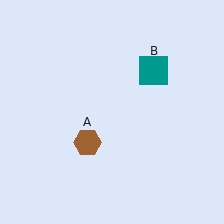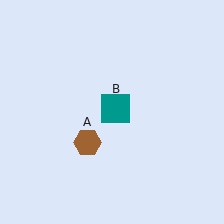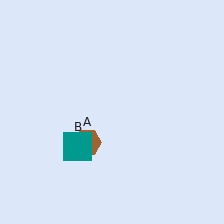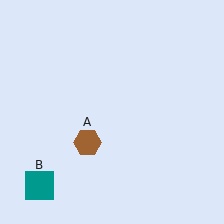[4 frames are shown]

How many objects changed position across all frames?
1 object changed position: teal square (object B).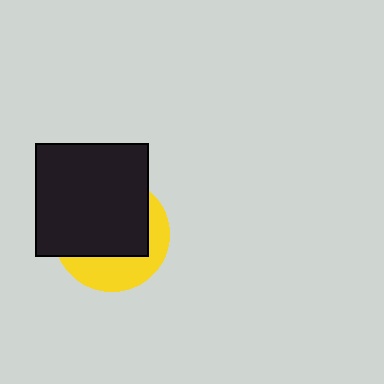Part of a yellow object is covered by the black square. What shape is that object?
It is a circle.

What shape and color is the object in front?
The object in front is a black square.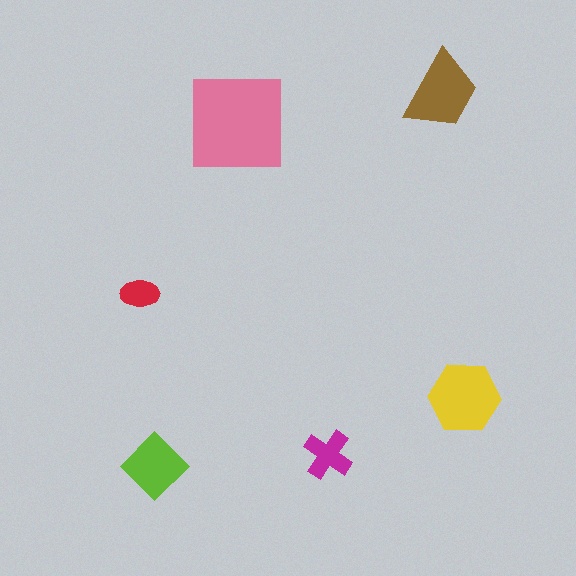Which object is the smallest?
The red ellipse.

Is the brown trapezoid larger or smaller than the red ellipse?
Larger.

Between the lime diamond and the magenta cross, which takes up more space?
The lime diamond.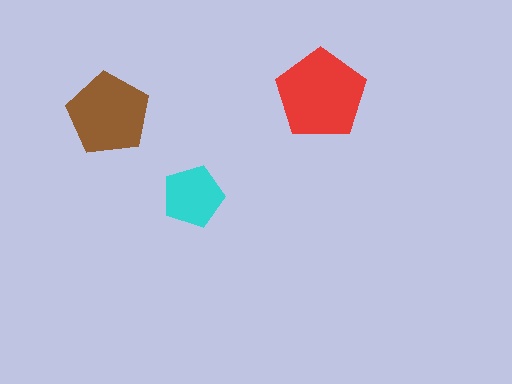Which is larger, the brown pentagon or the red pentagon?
The red one.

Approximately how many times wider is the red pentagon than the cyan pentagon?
About 1.5 times wider.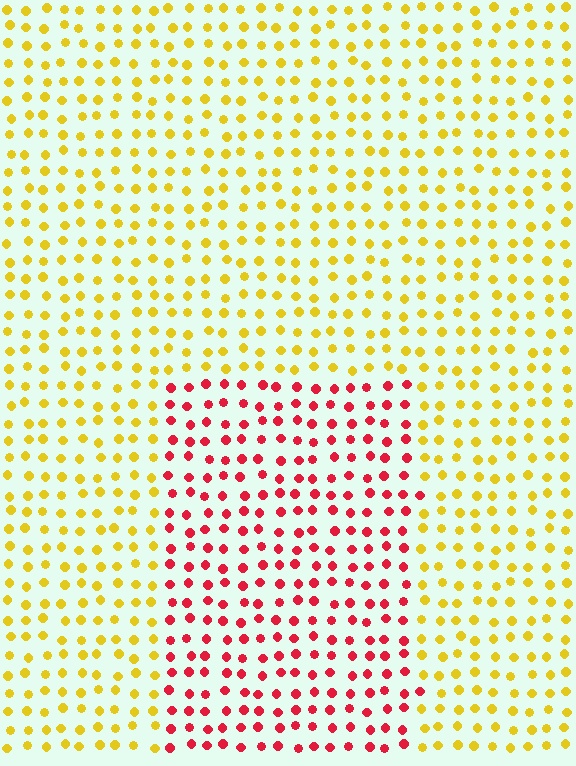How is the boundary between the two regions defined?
The boundary is defined purely by a slight shift in hue (about 62 degrees). Spacing, size, and orientation are identical on both sides.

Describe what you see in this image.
The image is filled with small yellow elements in a uniform arrangement. A rectangle-shaped region is visible where the elements are tinted to a slightly different hue, forming a subtle color boundary.